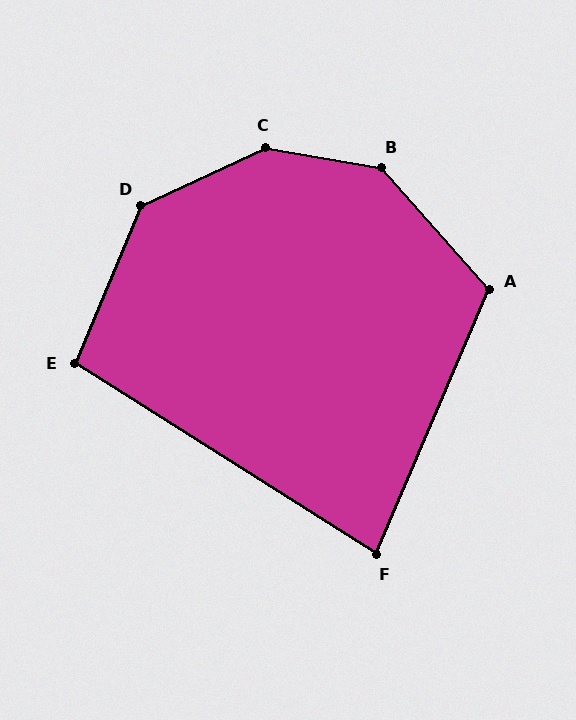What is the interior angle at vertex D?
Approximately 138 degrees (obtuse).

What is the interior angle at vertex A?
Approximately 115 degrees (obtuse).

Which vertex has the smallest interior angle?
F, at approximately 81 degrees.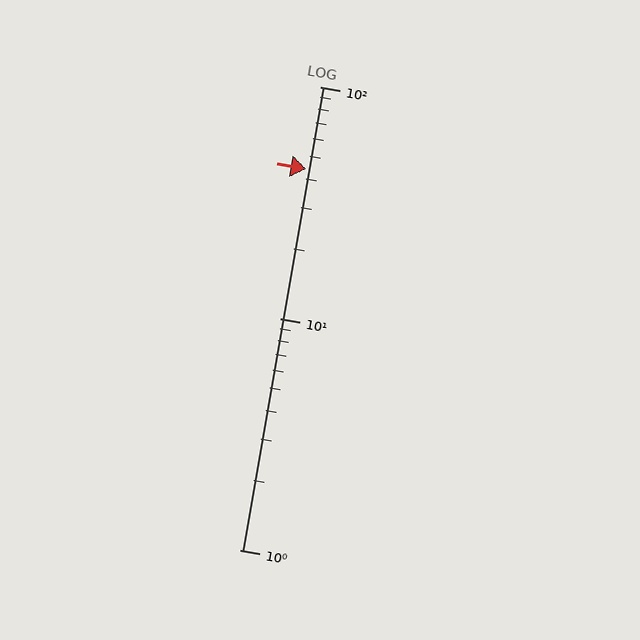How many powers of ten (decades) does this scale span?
The scale spans 2 decades, from 1 to 100.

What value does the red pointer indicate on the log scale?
The pointer indicates approximately 44.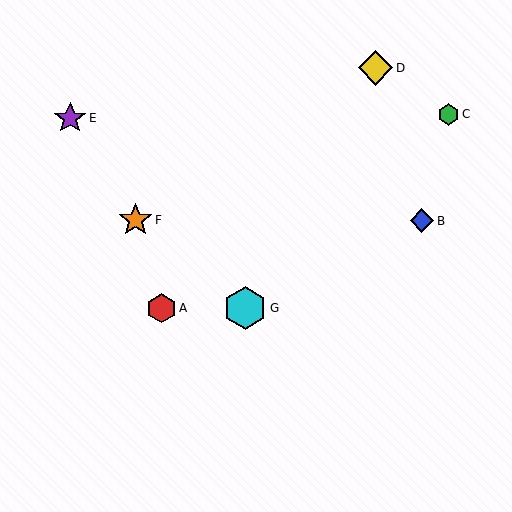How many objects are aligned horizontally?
2 objects (A, G) are aligned horizontally.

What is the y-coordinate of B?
Object B is at y≈221.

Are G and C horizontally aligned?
No, G is at y≈308 and C is at y≈114.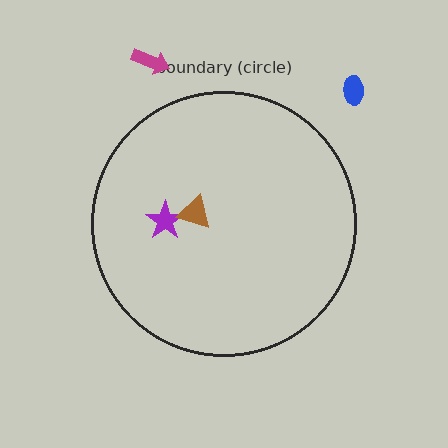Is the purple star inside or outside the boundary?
Inside.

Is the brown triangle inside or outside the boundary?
Inside.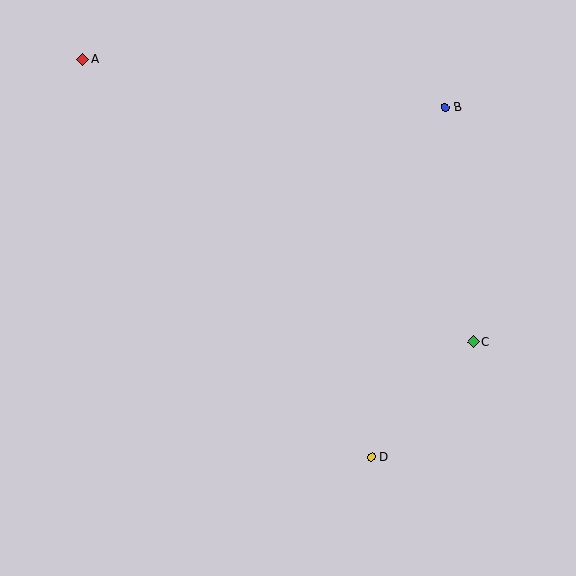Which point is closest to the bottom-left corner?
Point D is closest to the bottom-left corner.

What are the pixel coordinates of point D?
Point D is at (372, 457).